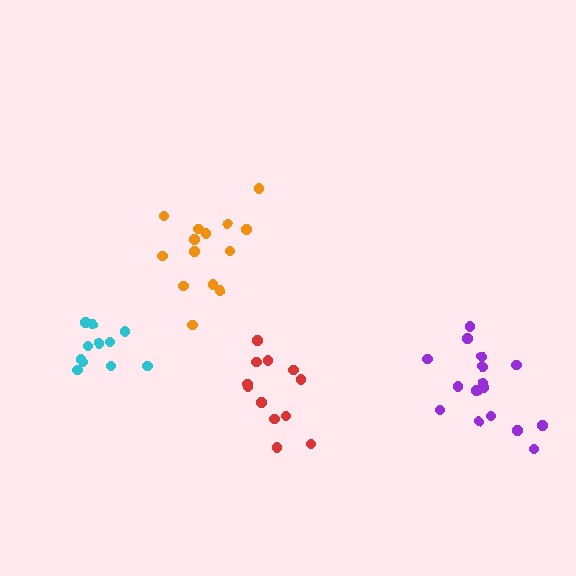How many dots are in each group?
Group 1: 16 dots, Group 2: 14 dots, Group 3: 12 dots, Group 4: 11 dots (53 total).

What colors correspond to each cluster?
The clusters are colored: purple, orange, red, cyan.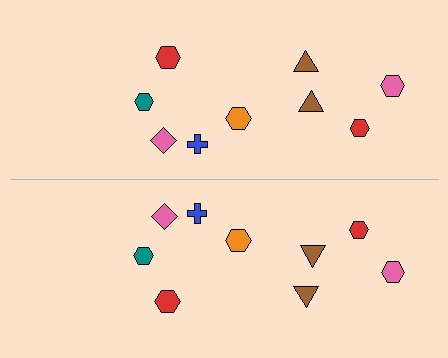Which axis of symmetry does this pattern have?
The pattern has a horizontal axis of symmetry running through the center of the image.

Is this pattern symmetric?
Yes, this pattern has bilateral (reflection) symmetry.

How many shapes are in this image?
There are 18 shapes in this image.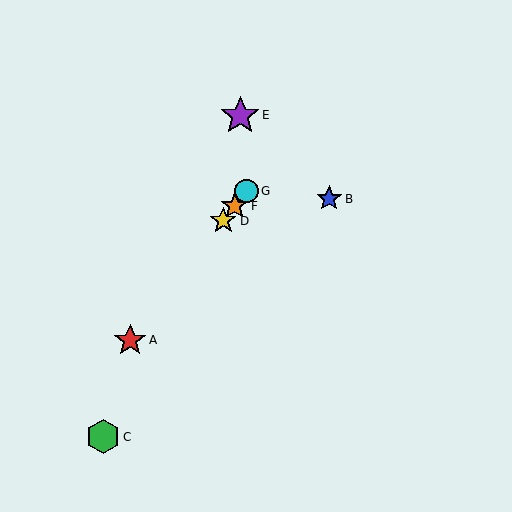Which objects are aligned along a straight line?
Objects A, D, F, G are aligned along a straight line.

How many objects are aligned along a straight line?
4 objects (A, D, F, G) are aligned along a straight line.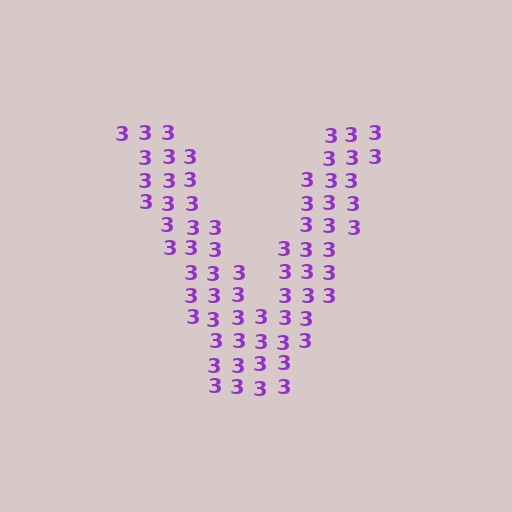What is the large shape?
The large shape is the letter V.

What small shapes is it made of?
It is made of small digit 3's.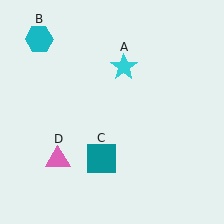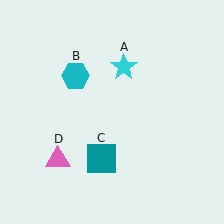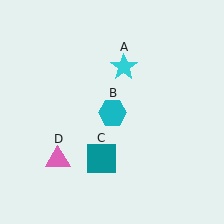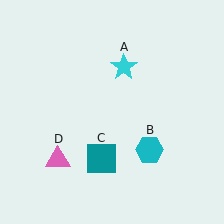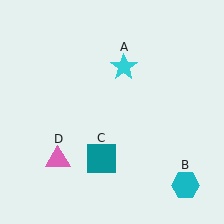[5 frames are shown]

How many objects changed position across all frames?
1 object changed position: cyan hexagon (object B).